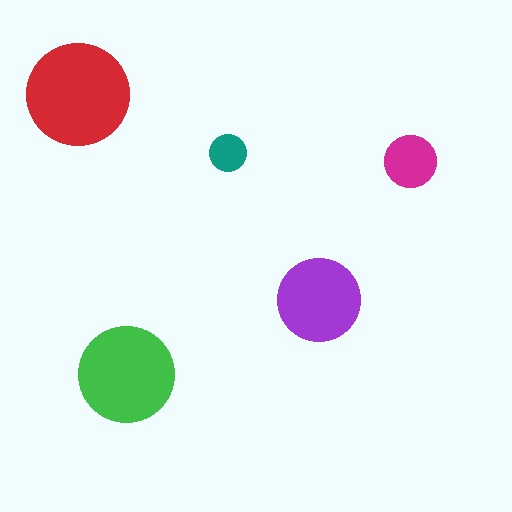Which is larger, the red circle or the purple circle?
The red one.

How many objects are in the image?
There are 5 objects in the image.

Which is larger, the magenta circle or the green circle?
The green one.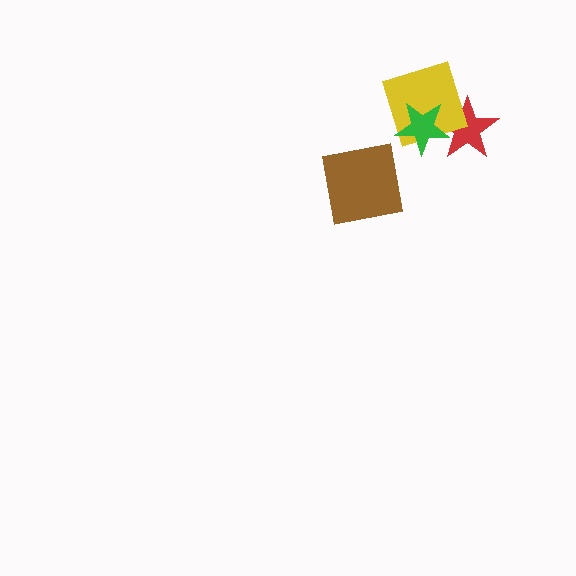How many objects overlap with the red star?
2 objects overlap with the red star.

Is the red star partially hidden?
Yes, it is partially covered by another shape.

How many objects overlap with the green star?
2 objects overlap with the green star.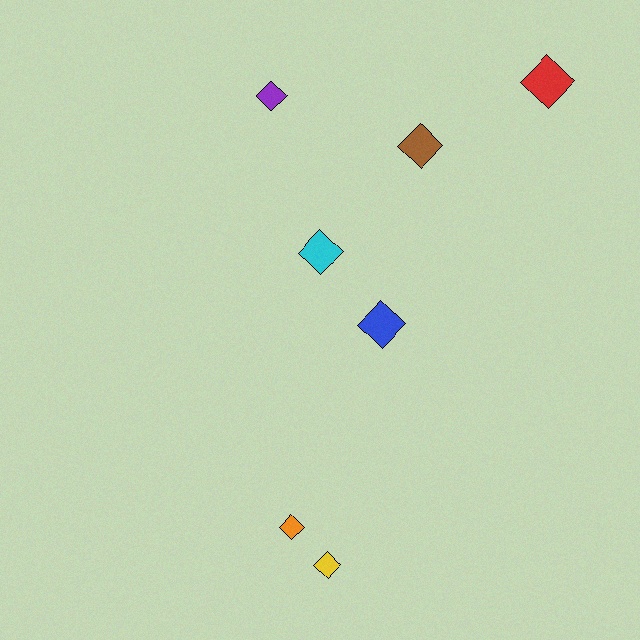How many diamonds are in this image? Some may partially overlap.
There are 7 diamonds.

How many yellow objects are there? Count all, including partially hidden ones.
There is 1 yellow object.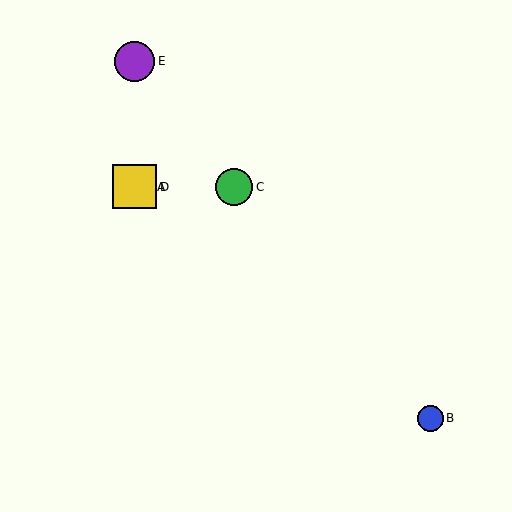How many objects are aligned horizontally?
3 objects (A, C, D) are aligned horizontally.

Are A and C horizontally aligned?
Yes, both are at y≈187.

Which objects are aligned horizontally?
Objects A, C, D are aligned horizontally.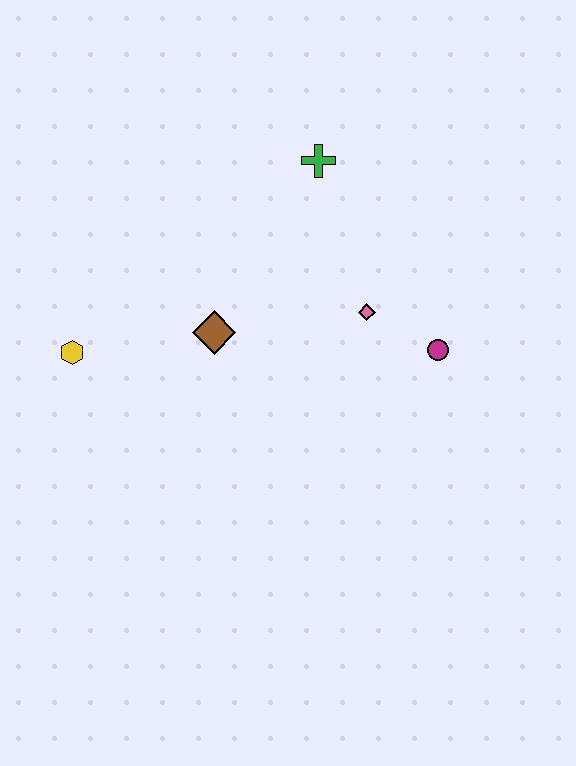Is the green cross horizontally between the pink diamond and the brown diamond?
Yes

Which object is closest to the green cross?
The pink diamond is closest to the green cross.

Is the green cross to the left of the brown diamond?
No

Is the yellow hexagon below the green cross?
Yes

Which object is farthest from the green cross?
The yellow hexagon is farthest from the green cross.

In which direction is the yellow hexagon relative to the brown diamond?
The yellow hexagon is to the left of the brown diamond.